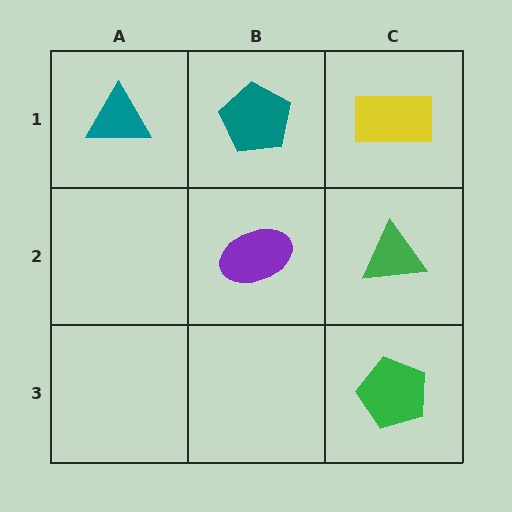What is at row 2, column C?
A green triangle.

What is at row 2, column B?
A purple ellipse.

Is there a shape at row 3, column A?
No, that cell is empty.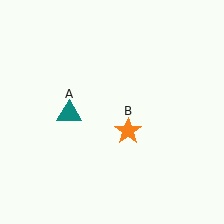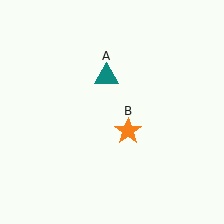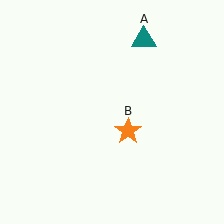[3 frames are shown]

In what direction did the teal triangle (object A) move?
The teal triangle (object A) moved up and to the right.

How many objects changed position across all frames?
1 object changed position: teal triangle (object A).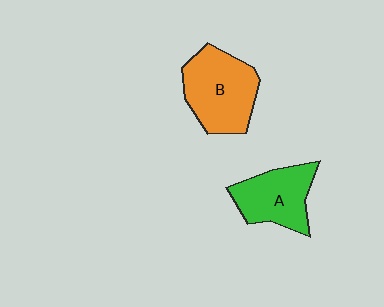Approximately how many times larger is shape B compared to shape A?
Approximately 1.3 times.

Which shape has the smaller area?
Shape A (green).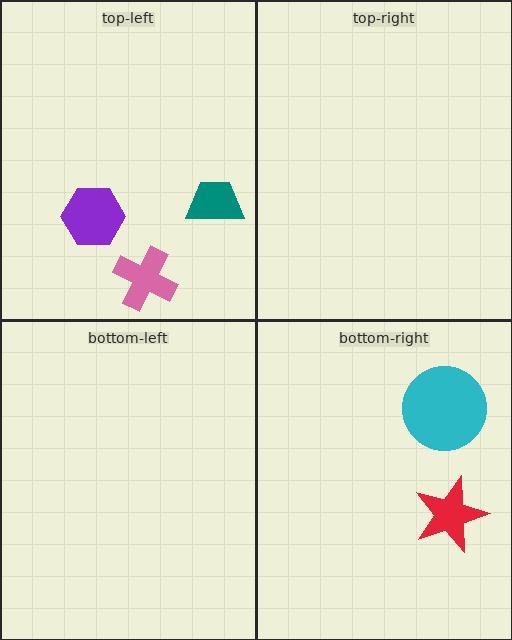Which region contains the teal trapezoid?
The top-left region.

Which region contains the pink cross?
The top-left region.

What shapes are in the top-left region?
The pink cross, the teal trapezoid, the purple hexagon.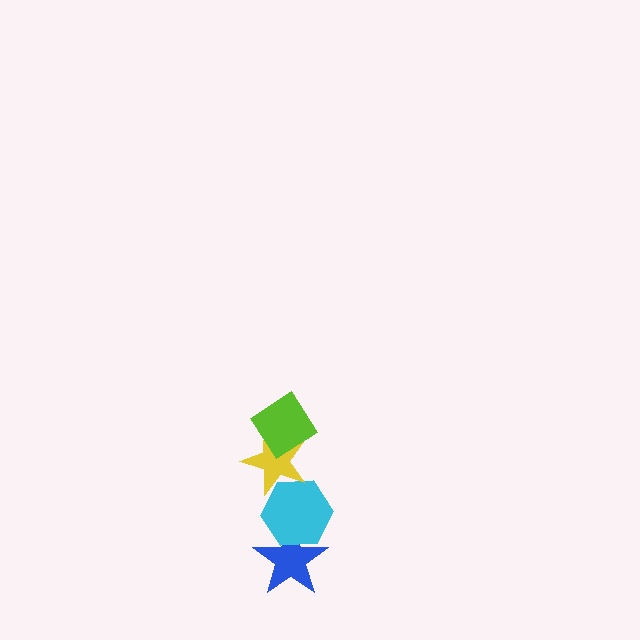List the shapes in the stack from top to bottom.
From top to bottom: the lime diamond, the yellow star, the cyan hexagon, the blue star.